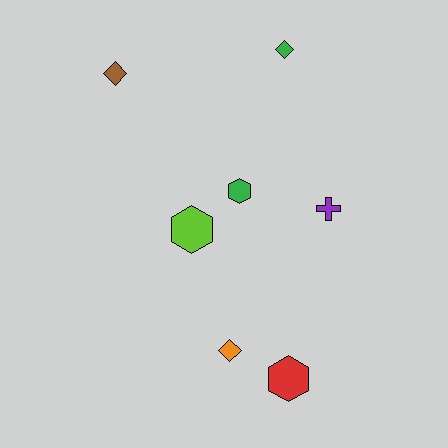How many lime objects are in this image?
There is 1 lime object.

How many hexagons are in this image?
There are 3 hexagons.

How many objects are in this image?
There are 7 objects.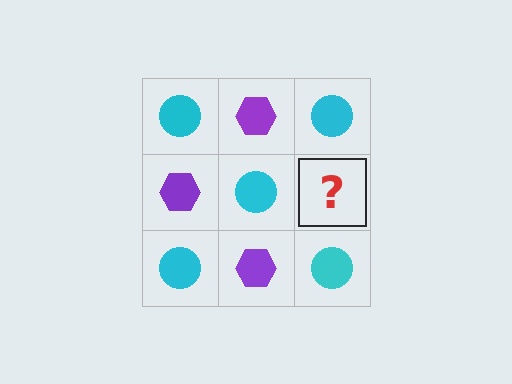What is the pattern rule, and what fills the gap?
The rule is that it alternates cyan circle and purple hexagon in a checkerboard pattern. The gap should be filled with a purple hexagon.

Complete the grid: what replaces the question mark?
The question mark should be replaced with a purple hexagon.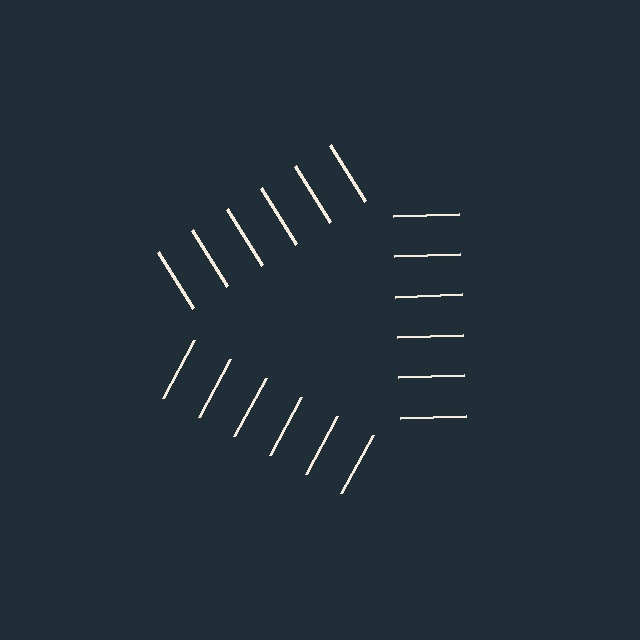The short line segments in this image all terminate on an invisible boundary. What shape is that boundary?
An illusory triangle — the line segments terminate on its edges but no continuous stroke is drawn.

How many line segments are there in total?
18 — 6 along each of the 3 edges.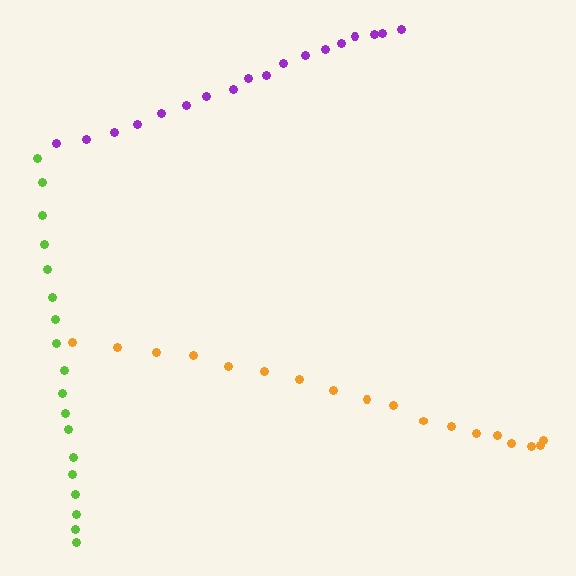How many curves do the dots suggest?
There are 3 distinct paths.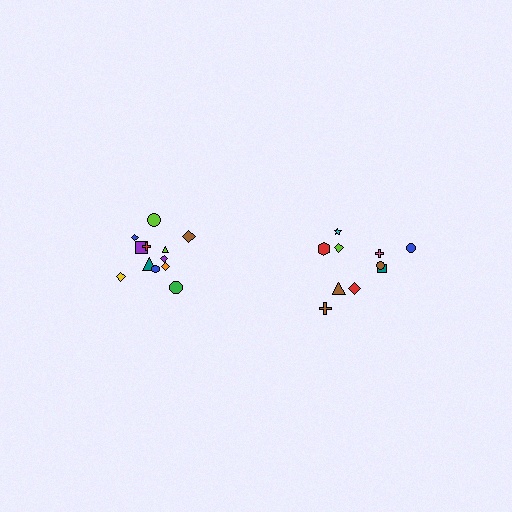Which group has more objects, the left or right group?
The left group.